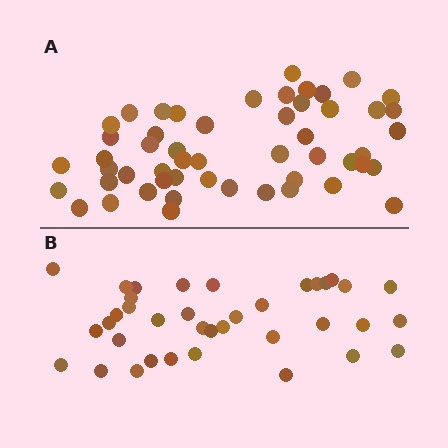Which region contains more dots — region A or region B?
Region A (the top region) has more dots.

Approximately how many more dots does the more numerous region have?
Region A has approximately 15 more dots than region B.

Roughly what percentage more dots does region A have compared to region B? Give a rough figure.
About 40% more.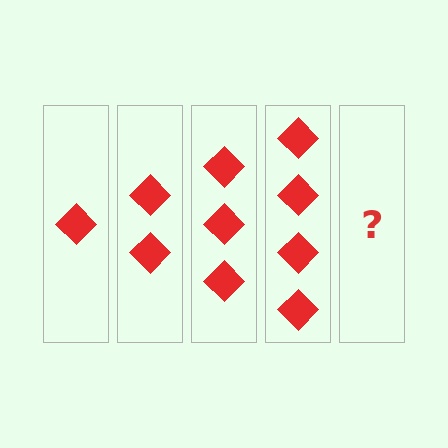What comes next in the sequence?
The next element should be 5 diamonds.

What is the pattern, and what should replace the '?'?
The pattern is that each step adds one more diamond. The '?' should be 5 diamonds.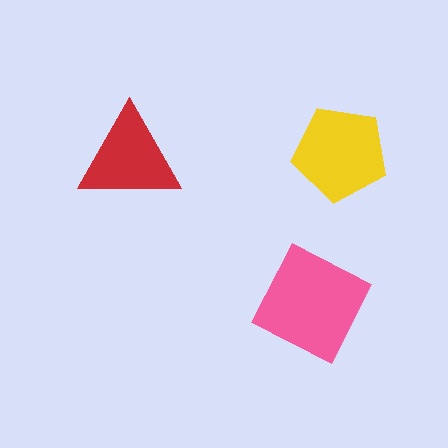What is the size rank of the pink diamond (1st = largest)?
1st.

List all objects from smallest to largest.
The red triangle, the yellow pentagon, the pink diamond.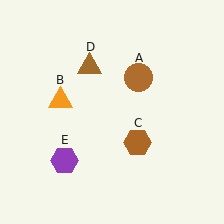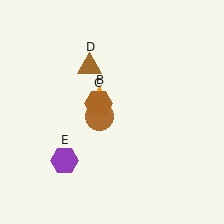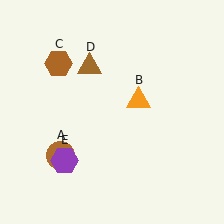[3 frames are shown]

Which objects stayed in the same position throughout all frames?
Brown triangle (object D) and purple hexagon (object E) remained stationary.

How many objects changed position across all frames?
3 objects changed position: brown circle (object A), orange triangle (object B), brown hexagon (object C).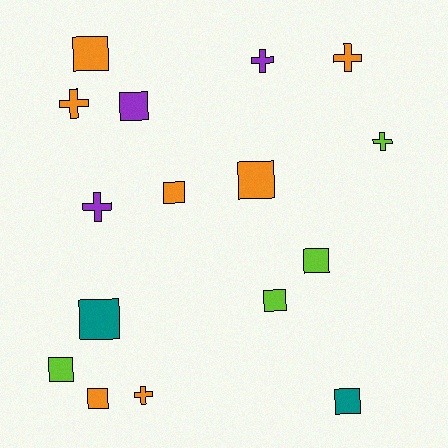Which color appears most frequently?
Orange, with 7 objects.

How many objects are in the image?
There are 16 objects.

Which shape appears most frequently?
Square, with 10 objects.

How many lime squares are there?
There are 3 lime squares.